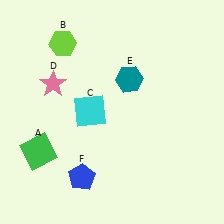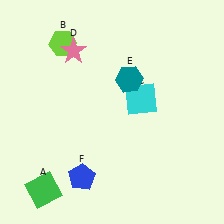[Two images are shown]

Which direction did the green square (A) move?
The green square (A) moved down.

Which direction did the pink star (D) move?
The pink star (D) moved up.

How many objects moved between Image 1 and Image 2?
3 objects moved between the two images.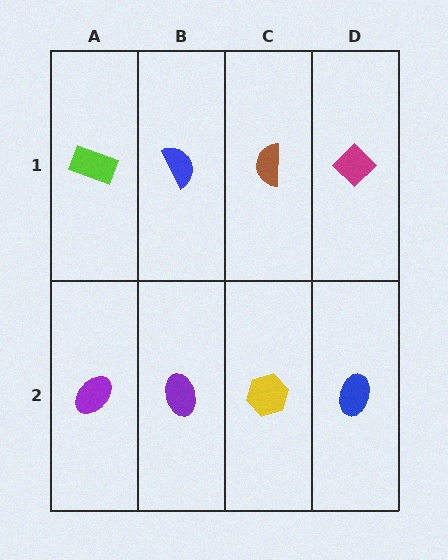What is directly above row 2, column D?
A magenta diamond.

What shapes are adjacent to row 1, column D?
A blue ellipse (row 2, column D), a brown semicircle (row 1, column C).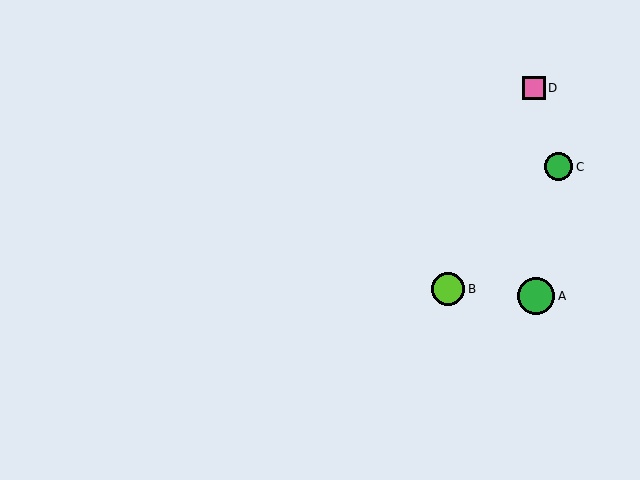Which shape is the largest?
The green circle (labeled A) is the largest.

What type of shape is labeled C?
Shape C is a green circle.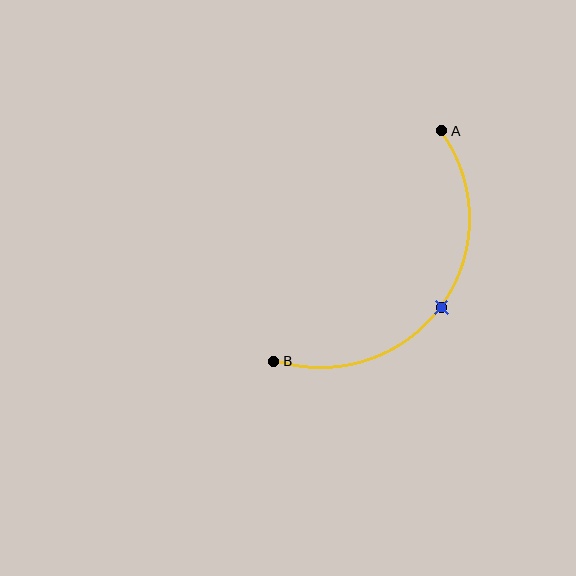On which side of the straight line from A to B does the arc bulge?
The arc bulges below and to the right of the straight line connecting A and B.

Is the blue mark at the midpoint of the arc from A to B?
Yes. The blue mark lies on the arc at equal arc-length from both A and B — it is the arc midpoint.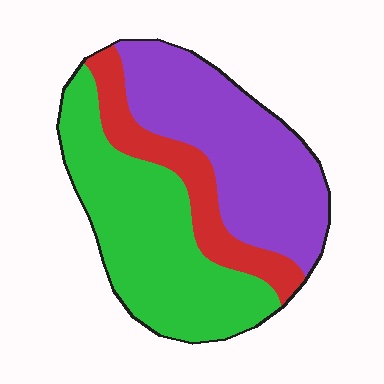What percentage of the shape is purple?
Purple covers 40% of the shape.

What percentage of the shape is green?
Green takes up between a quarter and a half of the shape.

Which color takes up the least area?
Red, at roughly 20%.